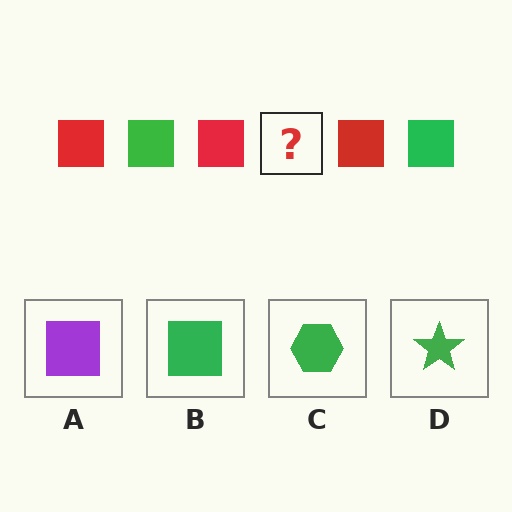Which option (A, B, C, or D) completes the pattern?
B.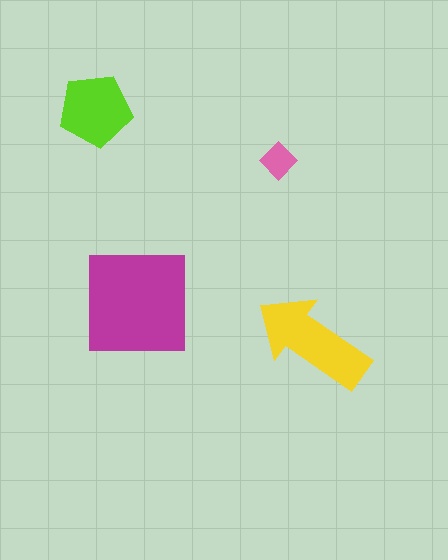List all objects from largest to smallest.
The magenta square, the yellow arrow, the lime pentagon, the pink diamond.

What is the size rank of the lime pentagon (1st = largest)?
3rd.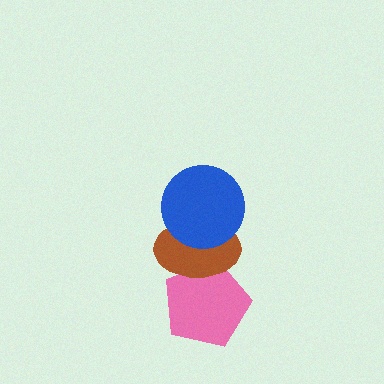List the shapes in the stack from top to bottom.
From top to bottom: the blue circle, the brown ellipse, the pink pentagon.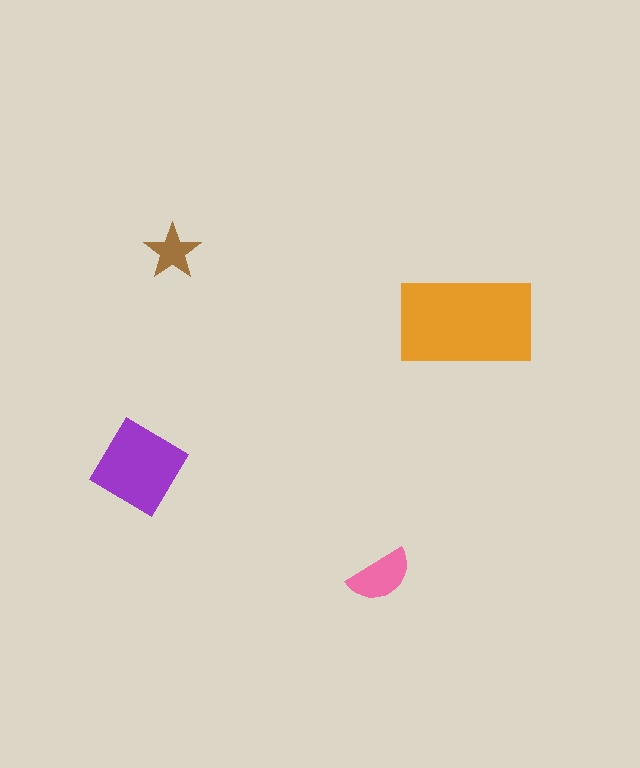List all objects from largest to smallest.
The orange rectangle, the purple diamond, the pink semicircle, the brown star.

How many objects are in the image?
There are 4 objects in the image.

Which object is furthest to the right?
The orange rectangle is rightmost.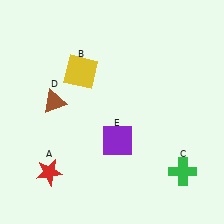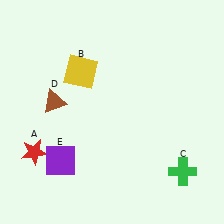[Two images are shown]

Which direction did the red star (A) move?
The red star (A) moved up.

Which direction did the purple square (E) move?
The purple square (E) moved left.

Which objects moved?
The objects that moved are: the red star (A), the purple square (E).